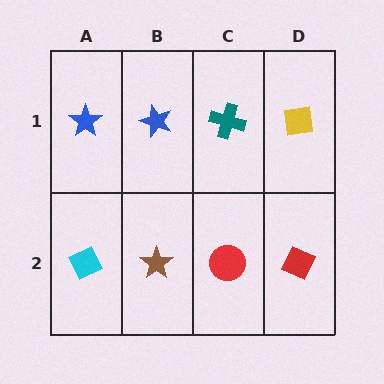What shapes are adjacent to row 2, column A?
A blue star (row 1, column A), a brown star (row 2, column B).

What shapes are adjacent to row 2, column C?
A teal cross (row 1, column C), a brown star (row 2, column B), a red diamond (row 2, column D).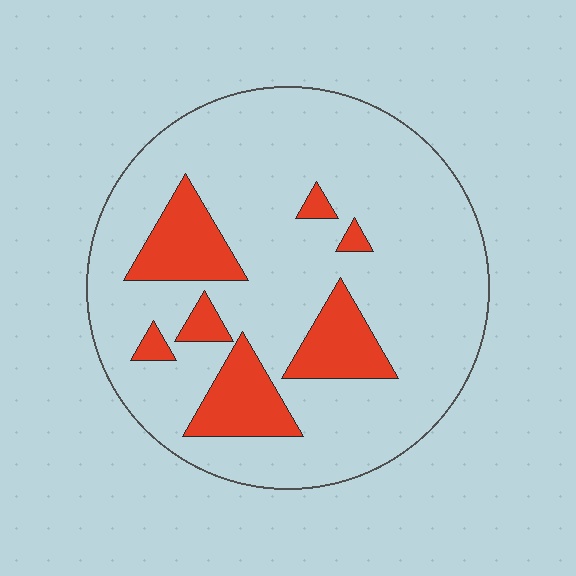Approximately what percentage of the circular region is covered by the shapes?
Approximately 20%.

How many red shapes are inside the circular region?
7.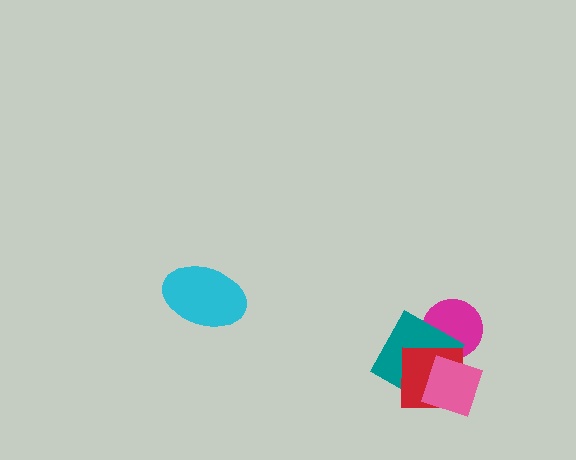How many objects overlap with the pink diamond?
3 objects overlap with the pink diamond.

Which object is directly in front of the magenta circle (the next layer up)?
The teal diamond is directly in front of the magenta circle.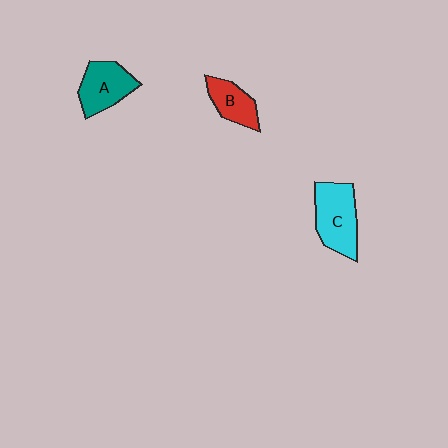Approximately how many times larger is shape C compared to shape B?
Approximately 1.6 times.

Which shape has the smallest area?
Shape B (red).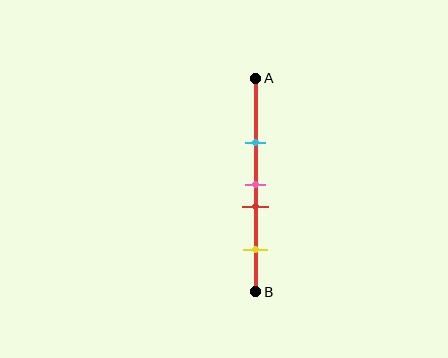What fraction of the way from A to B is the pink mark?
The pink mark is approximately 50% (0.5) of the way from A to B.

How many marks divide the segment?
There are 4 marks dividing the segment.